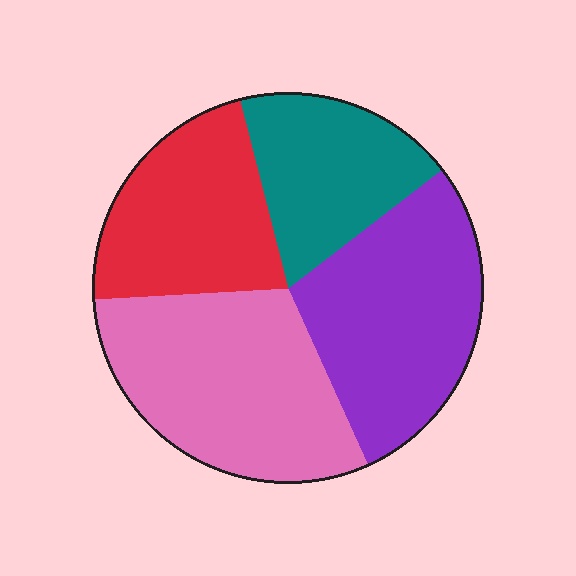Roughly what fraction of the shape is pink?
Pink takes up about one third (1/3) of the shape.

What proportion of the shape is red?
Red takes up about one fifth (1/5) of the shape.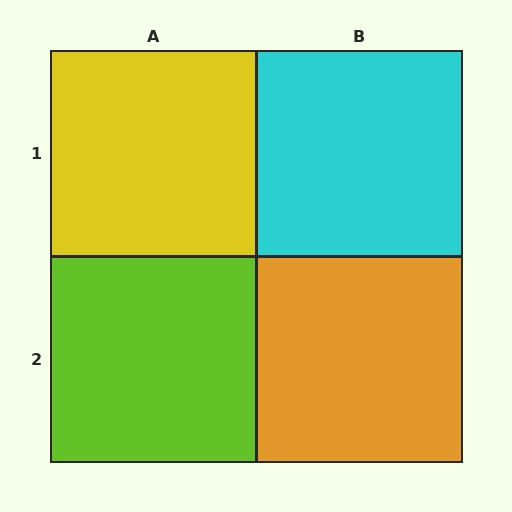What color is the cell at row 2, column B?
Orange.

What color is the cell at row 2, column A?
Lime.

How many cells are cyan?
1 cell is cyan.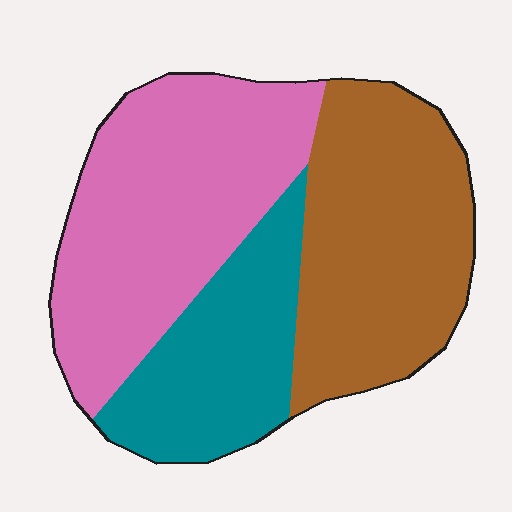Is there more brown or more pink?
Pink.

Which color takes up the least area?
Teal, at roughly 25%.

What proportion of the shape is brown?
Brown covers roughly 35% of the shape.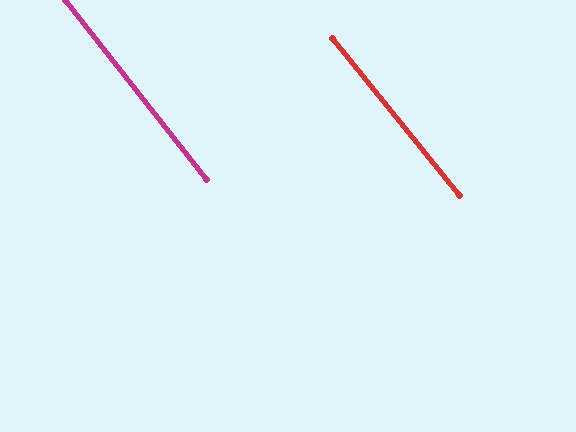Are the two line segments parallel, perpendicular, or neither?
Parallel — their directions differ by only 0.6°.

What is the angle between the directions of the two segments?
Approximately 1 degree.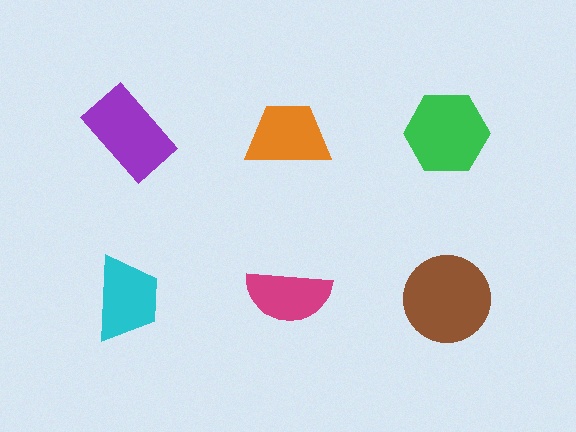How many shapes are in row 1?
3 shapes.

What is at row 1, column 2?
An orange trapezoid.